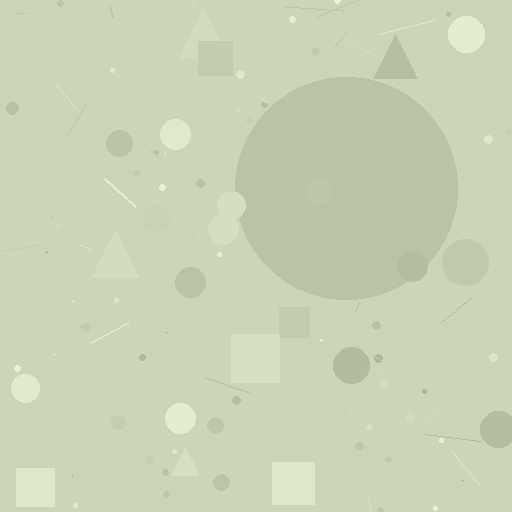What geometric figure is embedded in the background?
A circle is embedded in the background.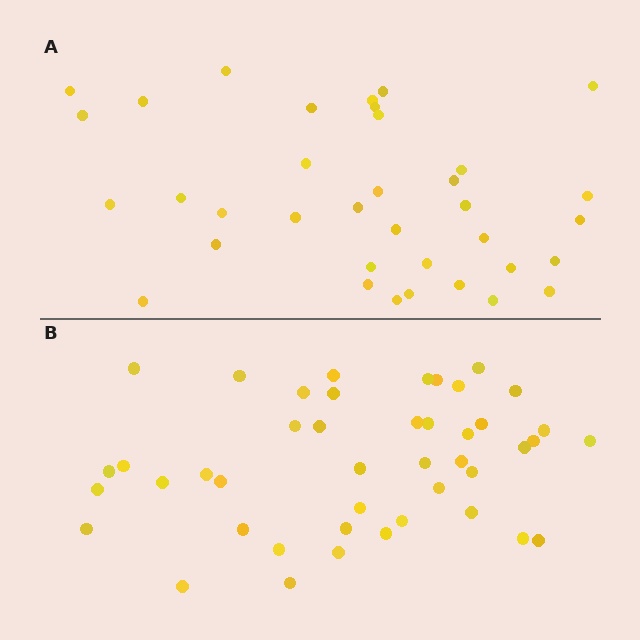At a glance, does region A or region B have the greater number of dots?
Region B (the bottom region) has more dots.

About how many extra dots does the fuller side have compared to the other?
Region B has roughly 8 or so more dots than region A.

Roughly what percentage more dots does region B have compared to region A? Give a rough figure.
About 20% more.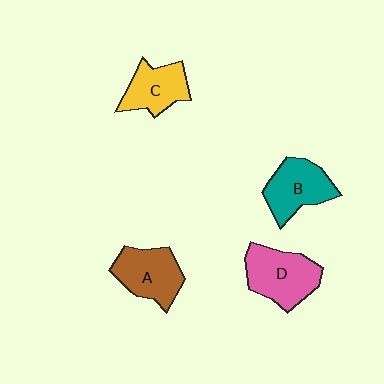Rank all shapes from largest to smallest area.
From largest to smallest: D (pink), A (brown), B (teal), C (yellow).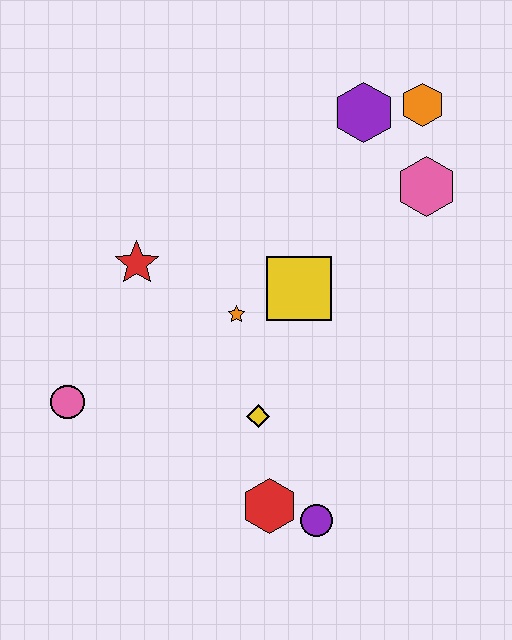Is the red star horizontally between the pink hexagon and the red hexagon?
No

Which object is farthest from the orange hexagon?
The pink circle is farthest from the orange hexagon.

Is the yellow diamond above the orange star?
No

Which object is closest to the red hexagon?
The purple circle is closest to the red hexagon.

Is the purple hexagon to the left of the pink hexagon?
Yes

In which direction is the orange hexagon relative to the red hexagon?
The orange hexagon is above the red hexagon.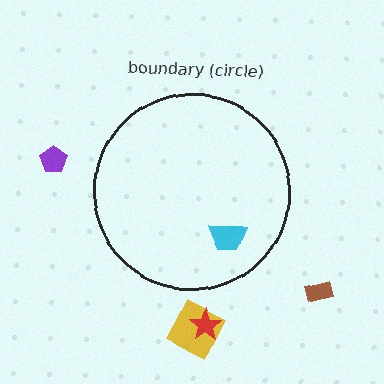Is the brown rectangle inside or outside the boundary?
Outside.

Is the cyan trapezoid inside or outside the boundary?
Inside.